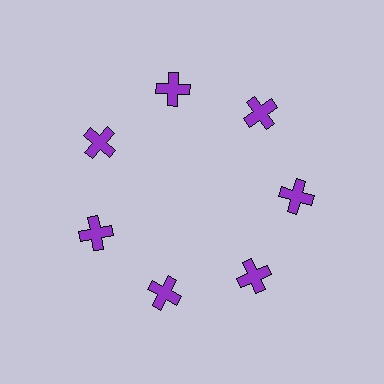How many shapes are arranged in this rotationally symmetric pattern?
There are 7 shapes, arranged in 7 groups of 1.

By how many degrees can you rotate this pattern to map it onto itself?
The pattern maps onto itself every 51 degrees of rotation.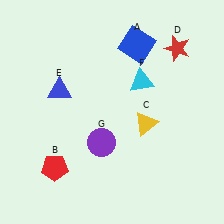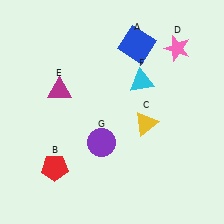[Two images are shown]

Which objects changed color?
D changed from red to pink. E changed from blue to magenta.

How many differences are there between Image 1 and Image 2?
There are 2 differences between the two images.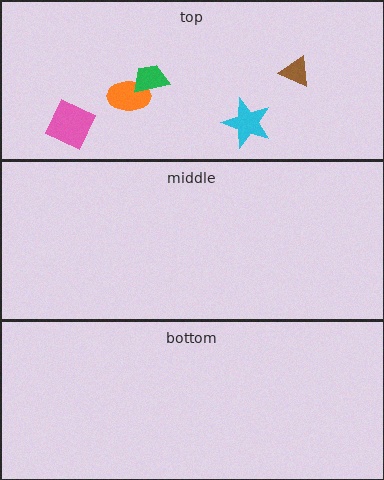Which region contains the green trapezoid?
The top region.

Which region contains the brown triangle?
The top region.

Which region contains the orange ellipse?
The top region.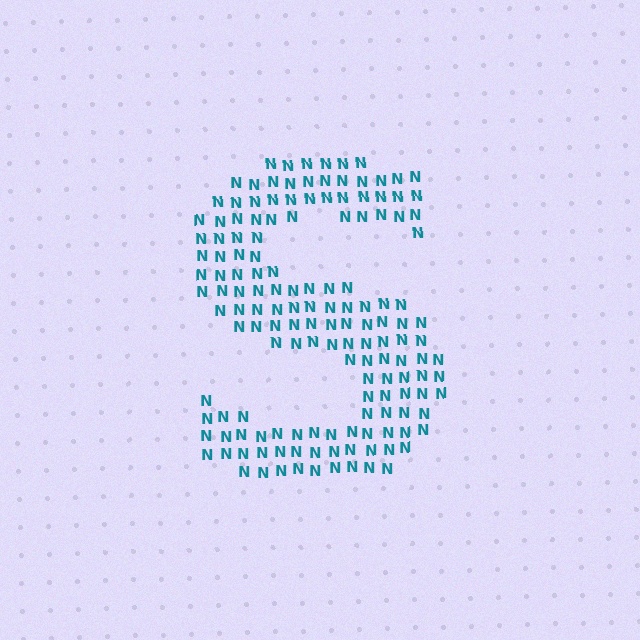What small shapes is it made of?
It is made of small letter N's.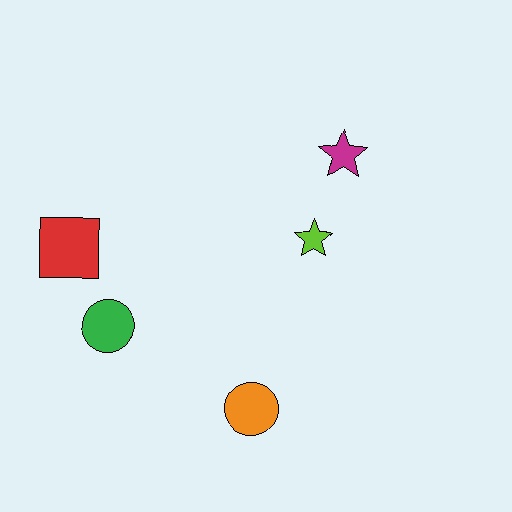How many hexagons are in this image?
There are no hexagons.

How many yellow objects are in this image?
There are no yellow objects.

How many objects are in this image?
There are 5 objects.